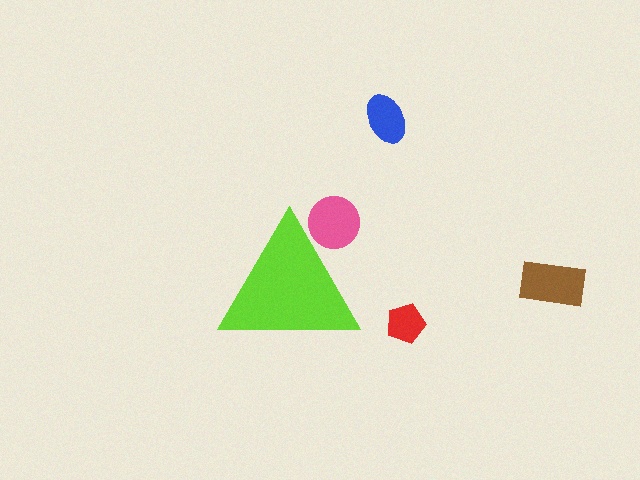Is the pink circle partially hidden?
Yes, the pink circle is partially hidden behind the lime triangle.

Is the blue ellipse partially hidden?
No, the blue ellipse is fully visible.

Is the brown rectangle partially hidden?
No, the brown rectangle is fully visible.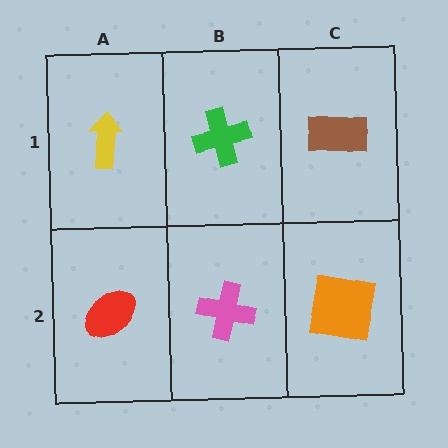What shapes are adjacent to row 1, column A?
A red ellipse (row 2, column A), a green cross (row 1, column B).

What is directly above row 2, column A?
A yellow arrow.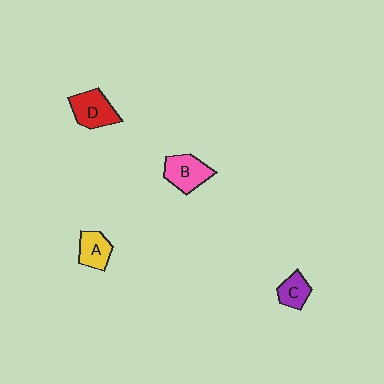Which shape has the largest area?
Shape D (red).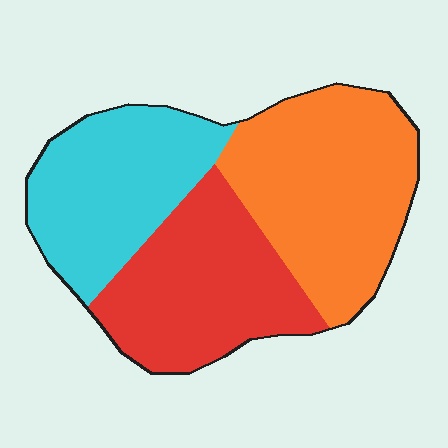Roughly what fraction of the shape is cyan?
Cyan takes up between a quarter and a half of the shape.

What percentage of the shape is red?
Red takes up about one third (1/3) of the shape.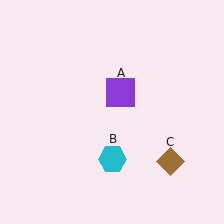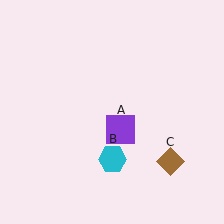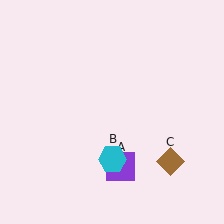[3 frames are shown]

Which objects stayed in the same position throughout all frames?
Cyan hexagon (object B) and brown diamond (object C) remained stationary.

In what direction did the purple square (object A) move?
The purple square (object A) moved down.